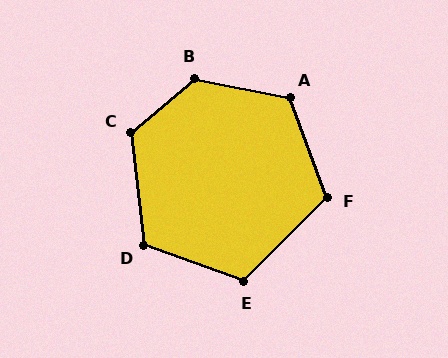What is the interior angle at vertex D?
Approximately 116 degrees (obtuse).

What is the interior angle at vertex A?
Approximately 122 degrees (obtuse).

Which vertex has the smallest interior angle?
E, at approximately 115 degrees.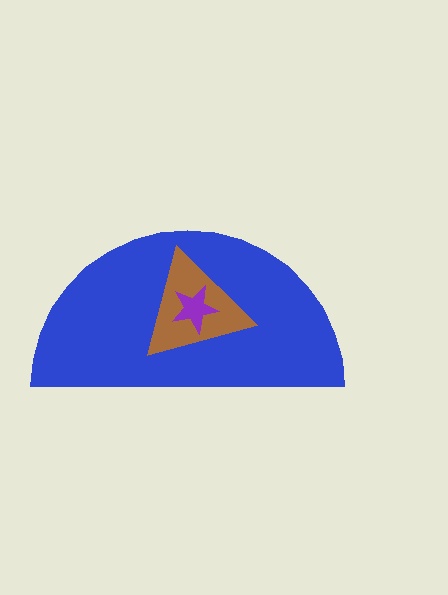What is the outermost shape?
The blue semicircle.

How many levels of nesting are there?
3.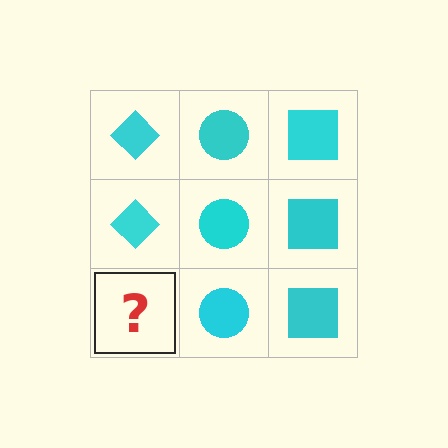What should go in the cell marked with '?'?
The missing cell should contain a cyan diamond.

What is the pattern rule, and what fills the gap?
The rule is that each column has a consistent shape. The gap should be filled with a cyan diamond.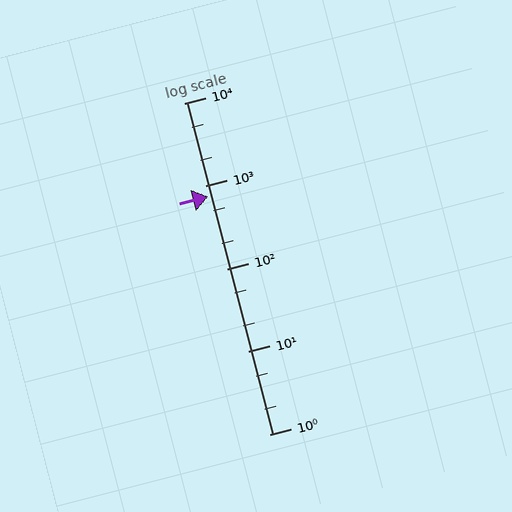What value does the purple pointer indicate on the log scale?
The pointer indicates approximately 740.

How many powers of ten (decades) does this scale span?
The scale spans 4 decades, from 1 to 10000.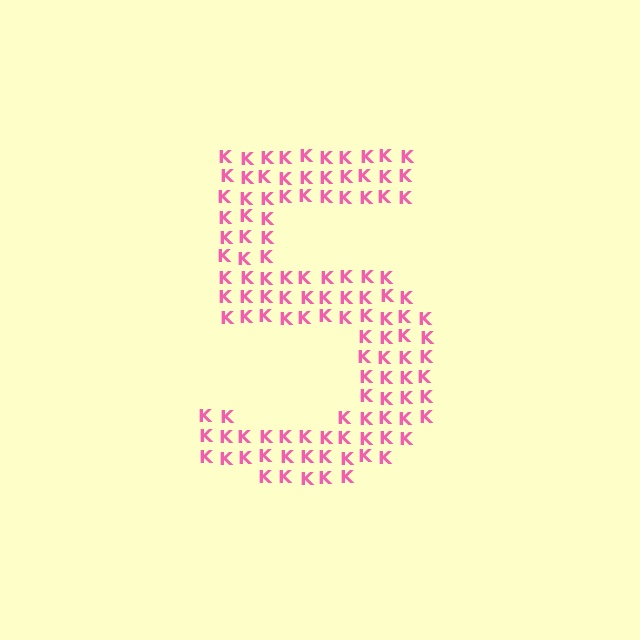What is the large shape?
The large shape is the digit 5.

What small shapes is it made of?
It is made of small letter K's.